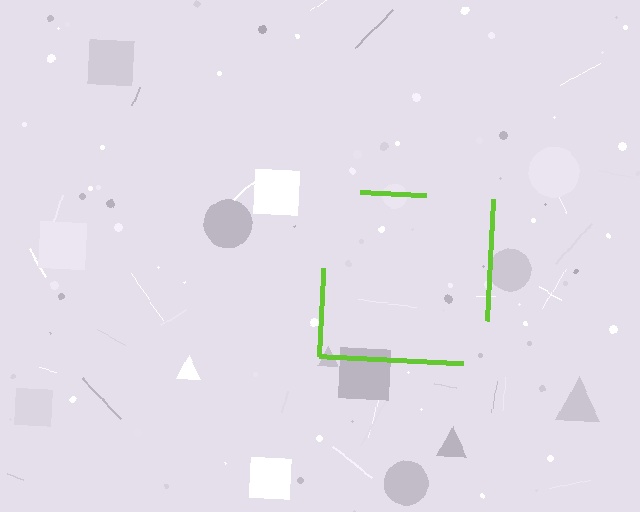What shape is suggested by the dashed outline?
The dashed outline suggests a square.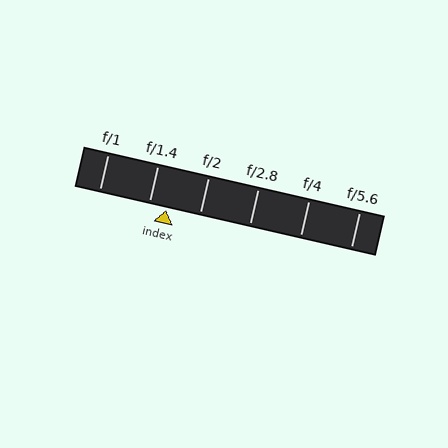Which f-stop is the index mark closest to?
The index mark is closest to f/1.4.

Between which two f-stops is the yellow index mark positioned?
The index mark is between f/1.4 and f/2.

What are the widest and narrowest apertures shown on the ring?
The widest aperture shown is f/1 and the narrowest is f/5.6.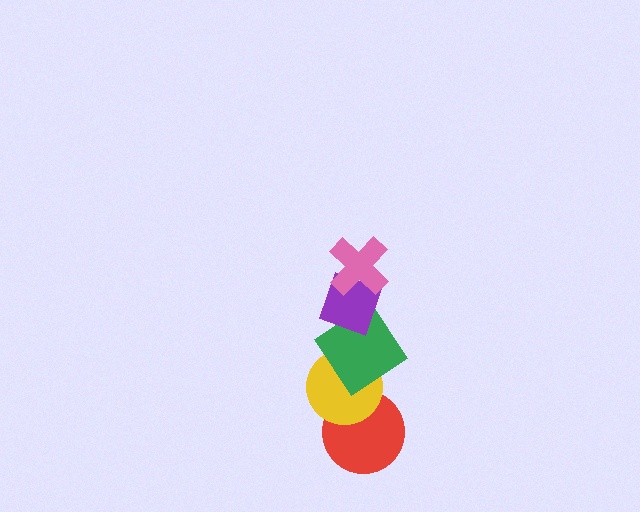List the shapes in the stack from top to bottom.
From top to bottom: the pink cross, the purple diamond, the green diamond, the yellow circle, the red circle.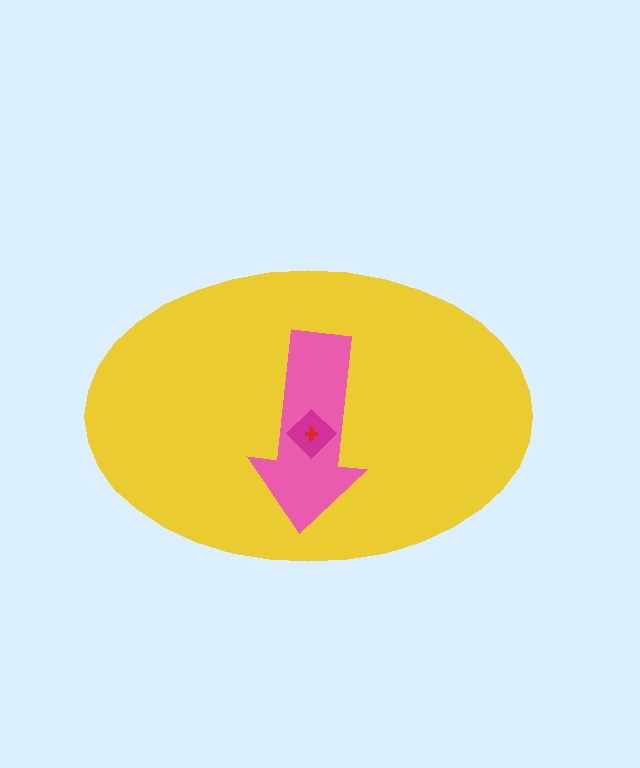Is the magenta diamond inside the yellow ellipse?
Yes.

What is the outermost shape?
The yellow ellipse.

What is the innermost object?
The red cross.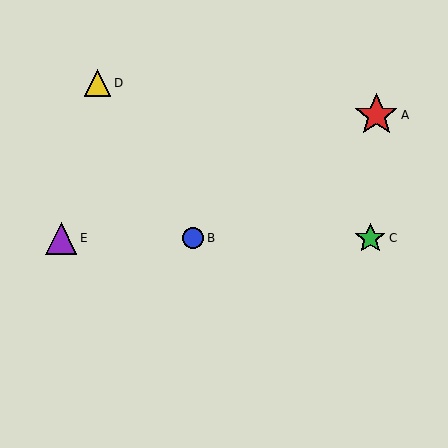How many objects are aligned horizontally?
3 objects (B, C, E) are aligned horizontally.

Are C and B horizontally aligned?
Yes, both are at y≈238.